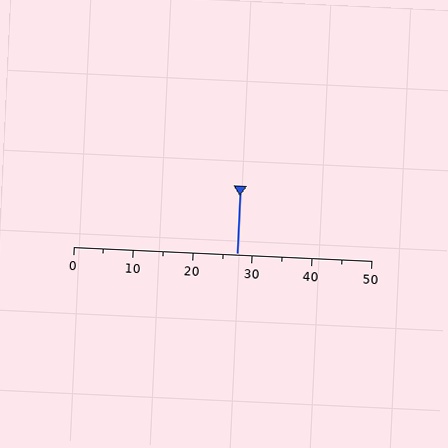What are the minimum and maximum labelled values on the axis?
The axis runs from 0 to 50.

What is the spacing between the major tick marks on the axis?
The major ticks are spaced 10 apart.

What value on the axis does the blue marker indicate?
The marker indicates approximately 27.5.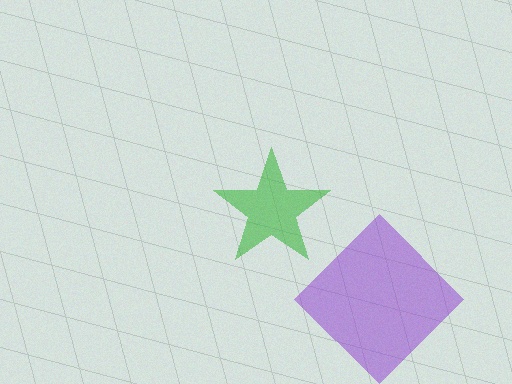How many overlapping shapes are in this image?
There are 2 overlapping shapes in the image.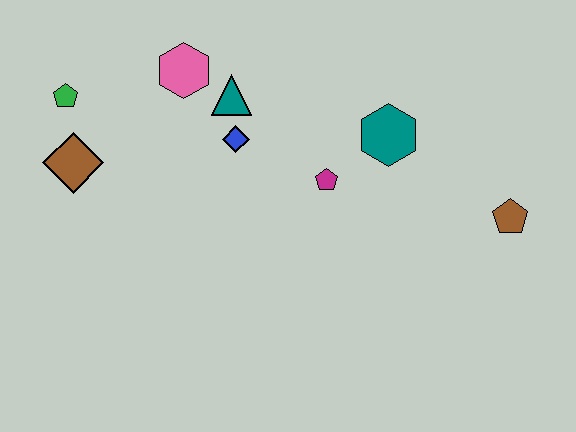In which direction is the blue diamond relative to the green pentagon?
The blue diamond is to the right of the green pentagon.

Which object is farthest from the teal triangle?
The brown pentagon is farthest from the teal triangle.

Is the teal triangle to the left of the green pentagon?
No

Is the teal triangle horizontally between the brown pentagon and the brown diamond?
Yes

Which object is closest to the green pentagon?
The brown diamond is closest to the green pentagon.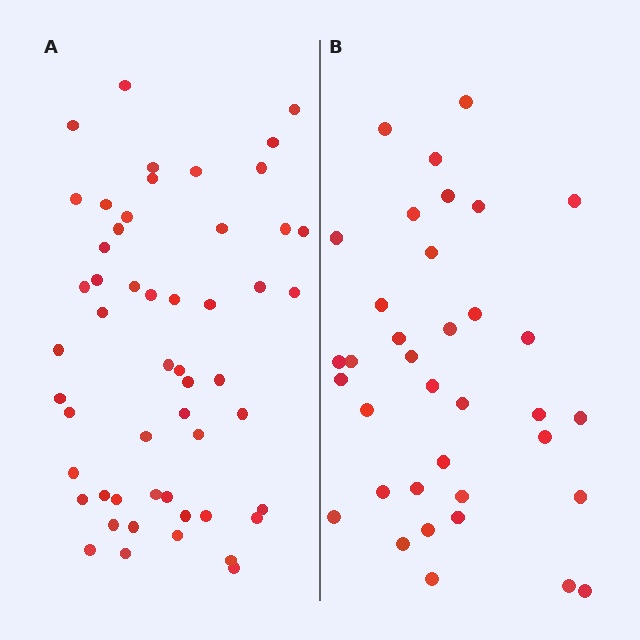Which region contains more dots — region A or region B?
Region A (the left region) has more dots.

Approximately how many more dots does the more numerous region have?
Region A has approximately 15 more dots than region B.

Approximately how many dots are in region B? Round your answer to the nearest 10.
About 40 dots. (The exact count is 36, which rounds to 40.)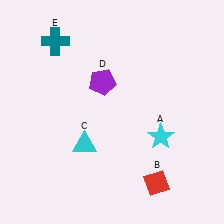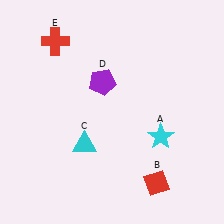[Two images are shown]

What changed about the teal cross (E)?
In Image 1, E is teal. In Image 2, it changed to red.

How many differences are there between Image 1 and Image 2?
There is 1 difference between the two images.